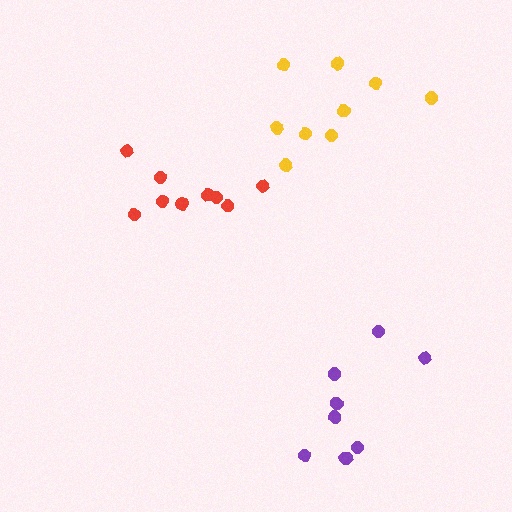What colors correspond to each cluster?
The clusters are colored: red, purple, yellow.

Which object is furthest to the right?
The yellow cluster is rightmost.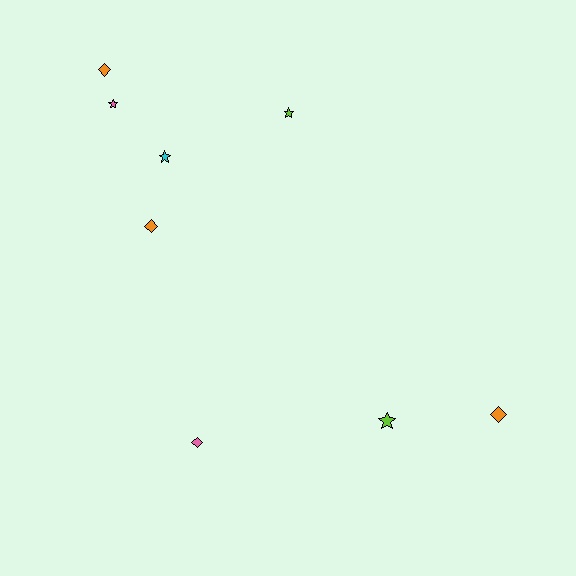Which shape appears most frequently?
Star, with 4 objects.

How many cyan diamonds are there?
There are no cyan diamonds.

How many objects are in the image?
There are 8 objects.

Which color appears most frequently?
Orange, with 3 objects.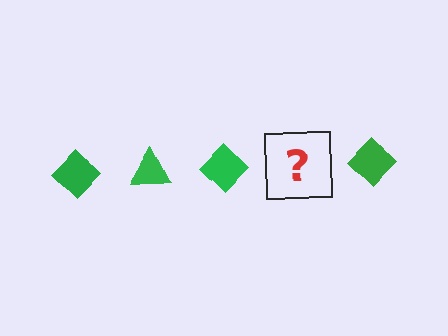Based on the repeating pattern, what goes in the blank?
The blank should be a green triangle.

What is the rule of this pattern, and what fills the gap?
The rule is that the pattern cycles through diamond, triangle shapes in green. The gap should be filled with a green triangle.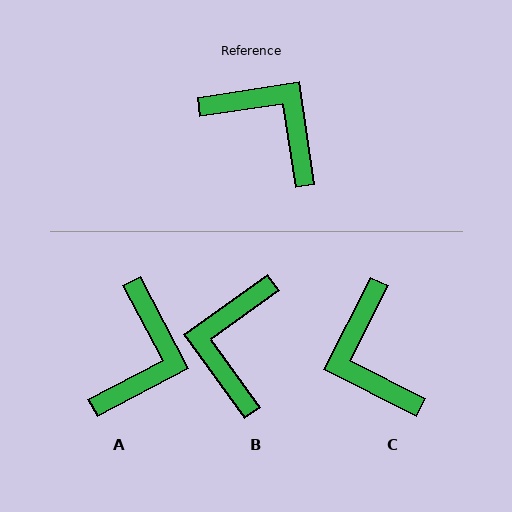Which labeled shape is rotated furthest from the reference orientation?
C, about 145 degrees away.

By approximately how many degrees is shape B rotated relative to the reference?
Approximately 117 degrees counter-clockwise.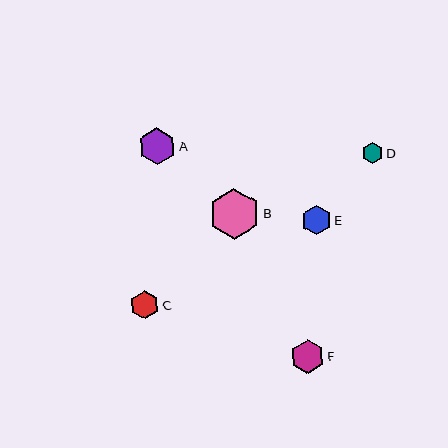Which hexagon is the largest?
Hexagon B is the largest with a size of approximately 51 pixels.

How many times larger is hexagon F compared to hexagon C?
Hexagon F is approximately 1.2 times the size of hexagon C.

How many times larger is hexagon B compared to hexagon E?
Hexagon B is approximately 1.7 times the size of hexagon E.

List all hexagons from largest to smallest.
From largest to smallest: B, A, F, E, C, D.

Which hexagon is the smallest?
Hexagon D is the smallest with a size of approximately 21 pixels.